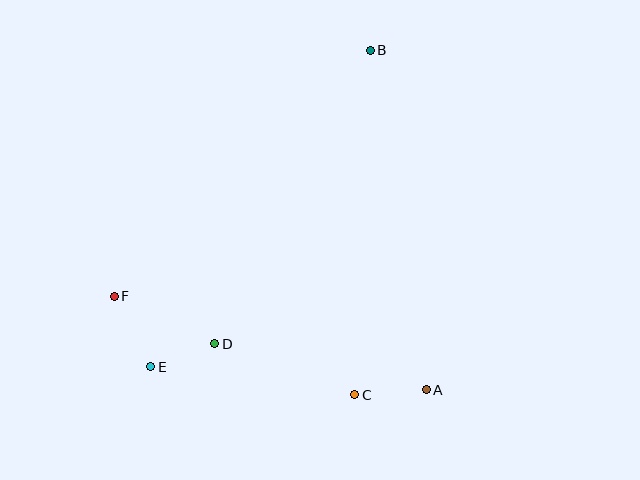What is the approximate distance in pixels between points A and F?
The distance between A and F is approximately 326 pixels.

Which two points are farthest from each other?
Points B and E are farthest from each other.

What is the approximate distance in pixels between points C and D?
The distance between C and D is approximately 149 pixels.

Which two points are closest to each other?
Points D and E are closest to each other.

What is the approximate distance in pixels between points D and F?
The distance between D and F is approximately 111 pixels.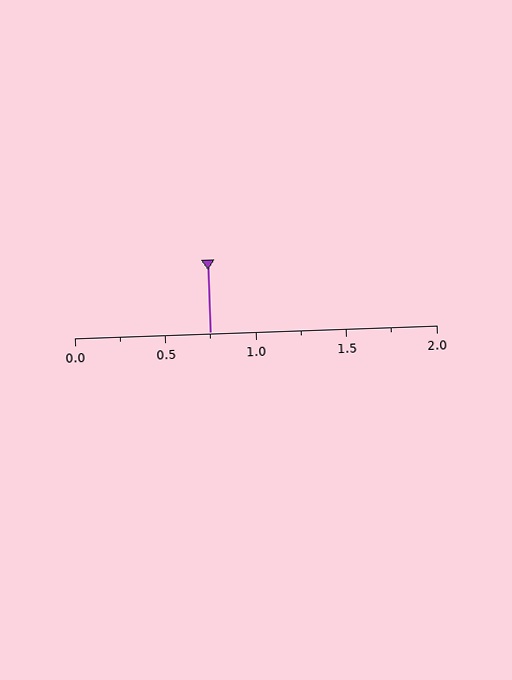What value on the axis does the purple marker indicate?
The marker indicates approximately 0.75.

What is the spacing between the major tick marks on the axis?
The major ticks are spaced 0.5 apart.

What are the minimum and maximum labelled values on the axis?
The axis runs from 0.0 to 2.0.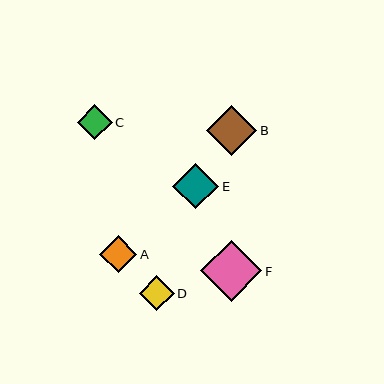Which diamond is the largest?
Diamond F is the largest with a size of approximately 61 pixels.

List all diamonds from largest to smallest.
From largest to smallest: F, B, E, A, C, D.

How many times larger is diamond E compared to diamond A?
Diamond E is approximately 1.2 times the size of diamond A.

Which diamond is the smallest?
Diamond D is the smallest with a size of approximately 35 pixels.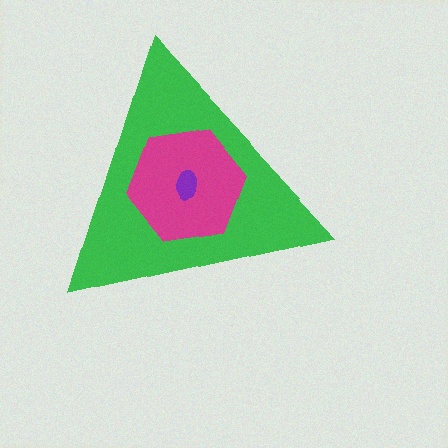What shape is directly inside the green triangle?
The magenta hexagon.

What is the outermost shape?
The green triangle.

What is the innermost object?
The purple ellipse.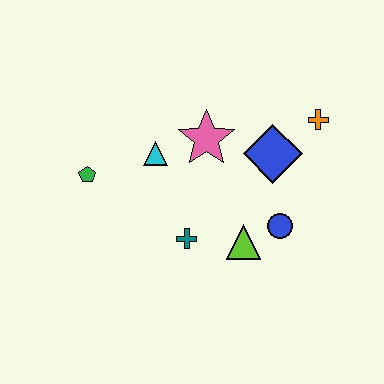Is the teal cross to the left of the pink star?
Yes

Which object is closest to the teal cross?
The lime triangle is closest to the teal cross.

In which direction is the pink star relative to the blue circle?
The pink star is above the blue circle.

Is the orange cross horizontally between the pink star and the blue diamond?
No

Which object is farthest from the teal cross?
The orange cross is farthest from the teal cross.